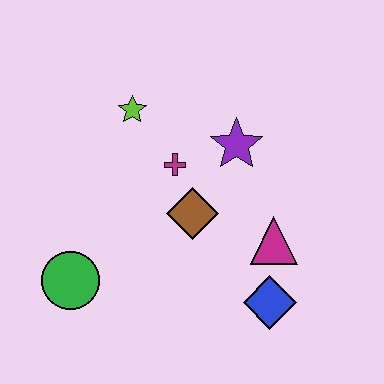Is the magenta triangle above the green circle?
Yes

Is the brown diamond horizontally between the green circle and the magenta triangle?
Yes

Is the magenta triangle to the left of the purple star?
No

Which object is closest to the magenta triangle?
The blue diamond is closest to the magenta triangle.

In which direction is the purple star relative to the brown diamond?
The purple star is above the brown diamond.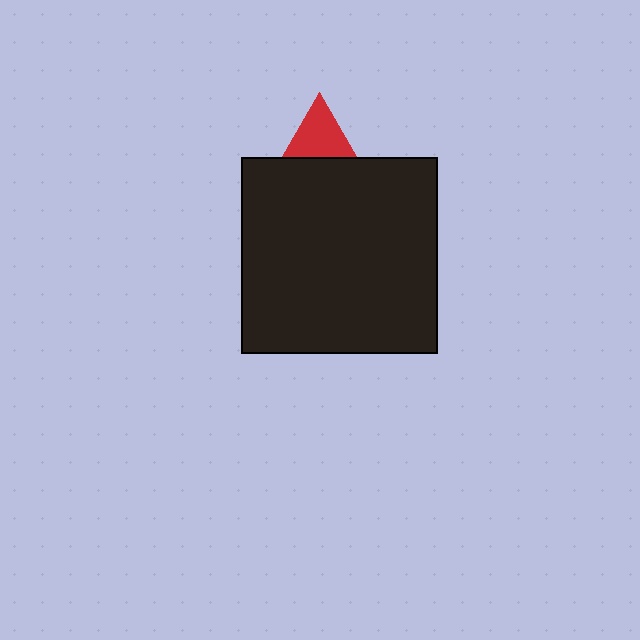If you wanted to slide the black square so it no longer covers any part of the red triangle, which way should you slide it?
Slide it down — that is the most direct way to separate the two shapes.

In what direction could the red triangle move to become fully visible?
The red triangle could move up. That would shift it out from behind the black square entirely.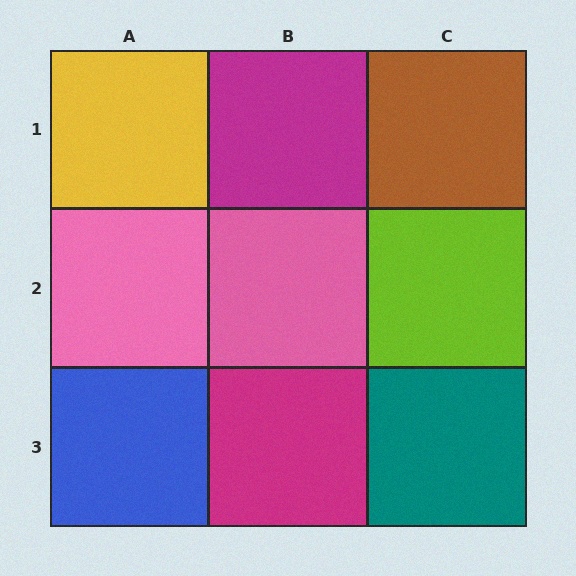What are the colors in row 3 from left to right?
Blue, magenta, teal.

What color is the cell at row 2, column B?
Pink.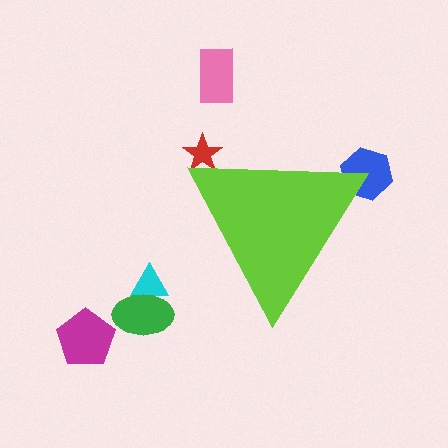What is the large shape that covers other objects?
A lime triangle.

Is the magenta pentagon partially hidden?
No, the magenta pentagon is fully visible.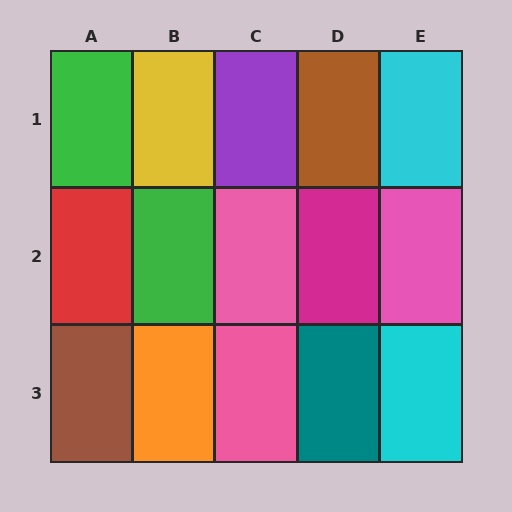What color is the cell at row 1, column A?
Green.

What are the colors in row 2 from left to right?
Red, green, pink, magenta, pink.